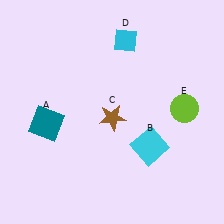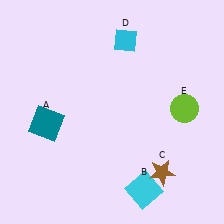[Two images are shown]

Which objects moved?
The objects that moved are: the cyan square (B), the brown star (C).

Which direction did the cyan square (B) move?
The cyan square (B) moved down.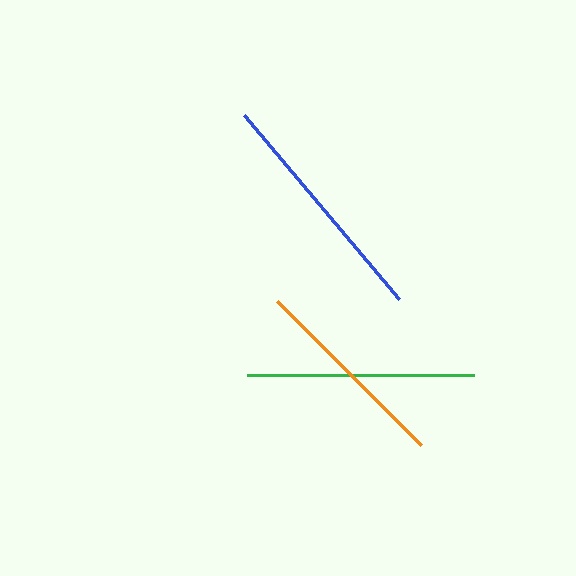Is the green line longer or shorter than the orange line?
The green line is longer than the orange line.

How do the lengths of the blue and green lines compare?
The blue and green lines are approximately the same length.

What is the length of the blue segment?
The blue segment is approximately 240 pixels long.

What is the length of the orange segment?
The orange segment is approximately 203 pixels long.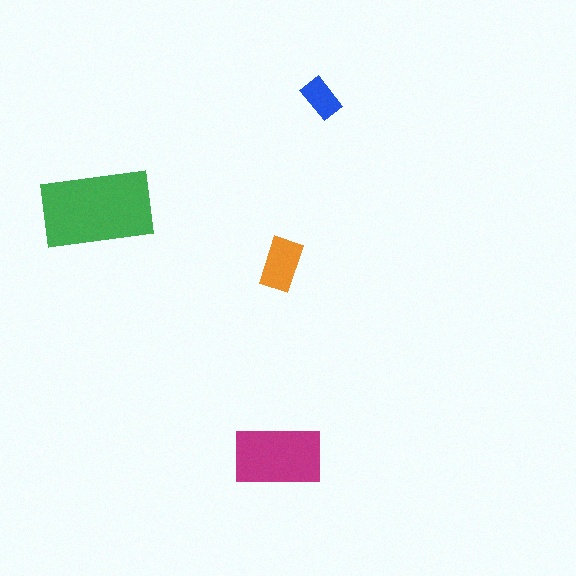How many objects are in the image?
There are 4 objects in the image.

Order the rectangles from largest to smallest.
the green one, the magenta one, the orange one, the blue one.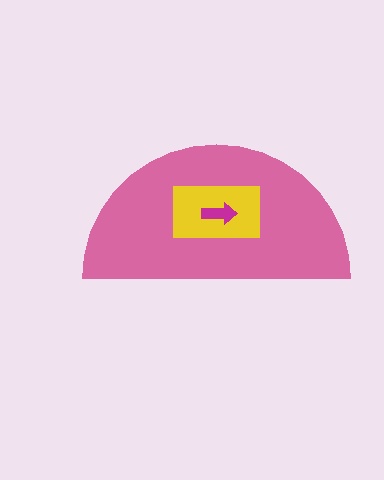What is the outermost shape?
The pink semicircle.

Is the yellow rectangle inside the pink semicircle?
Yes.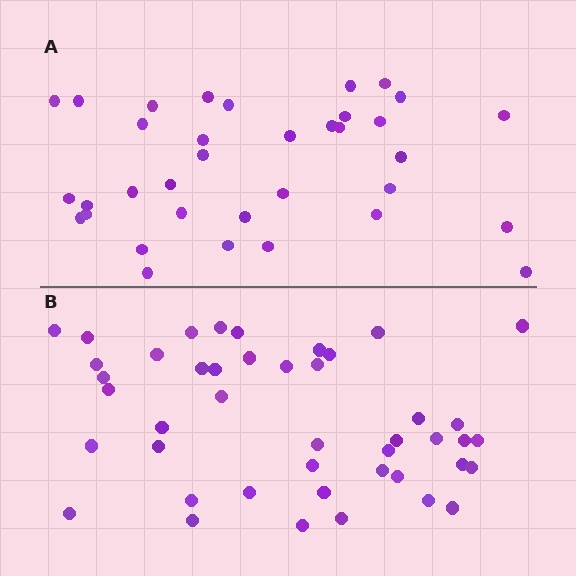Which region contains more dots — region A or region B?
Region B (the bottom region) has more dots.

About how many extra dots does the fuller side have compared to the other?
Region B has roughly 8 or so more dots than region A.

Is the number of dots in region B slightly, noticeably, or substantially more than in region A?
Region B has noticeably more, but not dramatically so. The ratio is roughly 1.3 to 1.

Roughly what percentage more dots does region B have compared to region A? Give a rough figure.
About 25% more.